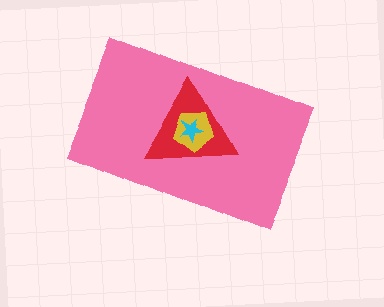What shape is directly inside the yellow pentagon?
The cyan star.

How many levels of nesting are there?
4.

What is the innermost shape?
The cyan star.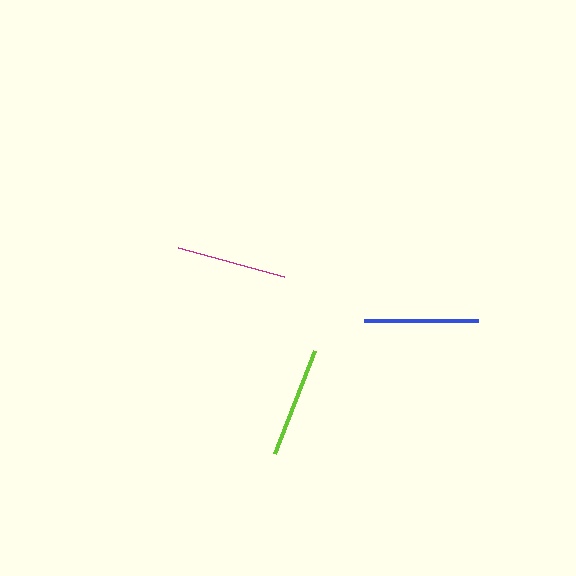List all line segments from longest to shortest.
From longest to shortest: blue, lime, magenta.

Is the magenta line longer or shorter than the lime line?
The lime line is longer than the magenta line.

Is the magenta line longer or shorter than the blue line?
The blue line is longer than the magenta line.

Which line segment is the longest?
The blue line is the longest at approximately 114 pixels.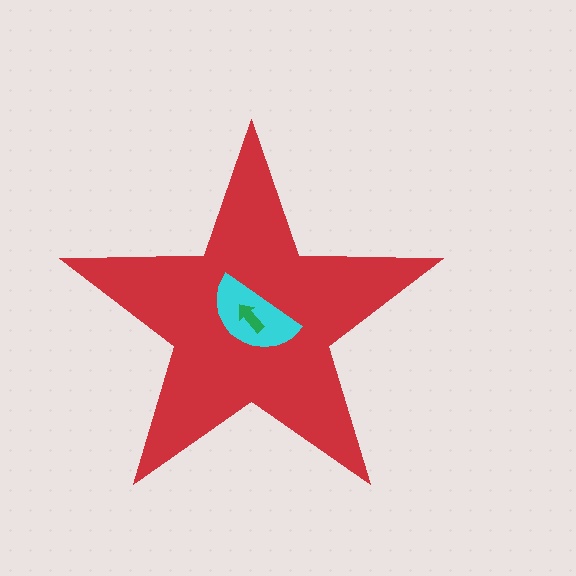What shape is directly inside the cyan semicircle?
The green arrow.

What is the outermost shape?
The red star.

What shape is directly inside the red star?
The cyan semicircle.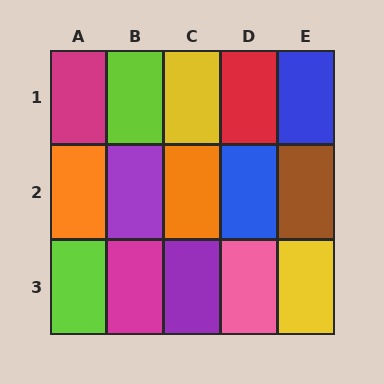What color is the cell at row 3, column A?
Lime.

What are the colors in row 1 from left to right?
Magenta, lime, yellow, red, blue.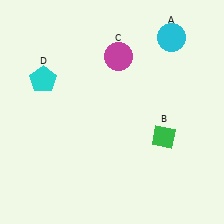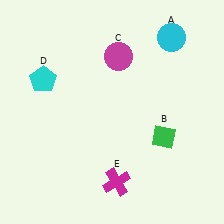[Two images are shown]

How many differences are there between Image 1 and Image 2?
There is 1 difference between the two images.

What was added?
A magenta cross (E) was added in Image 2.